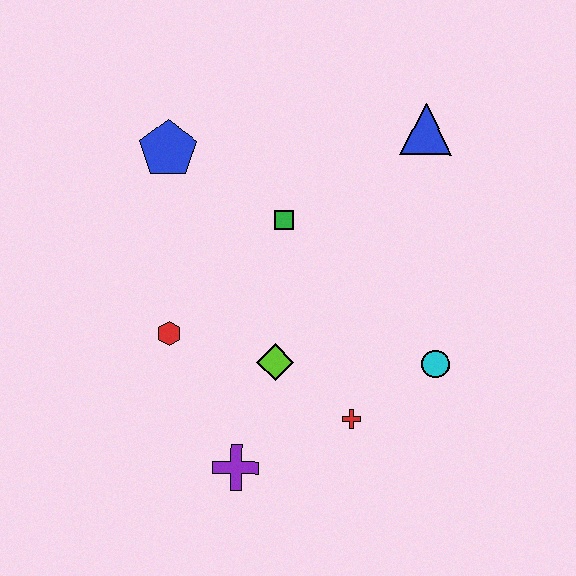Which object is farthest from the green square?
The purple cross is farthest from the green square.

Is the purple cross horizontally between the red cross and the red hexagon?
Yes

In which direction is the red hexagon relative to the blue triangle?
The red hexagon is to the left of the blue triangle.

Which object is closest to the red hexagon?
The lime diamond is closest to the red hexagon.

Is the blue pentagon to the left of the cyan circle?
Yes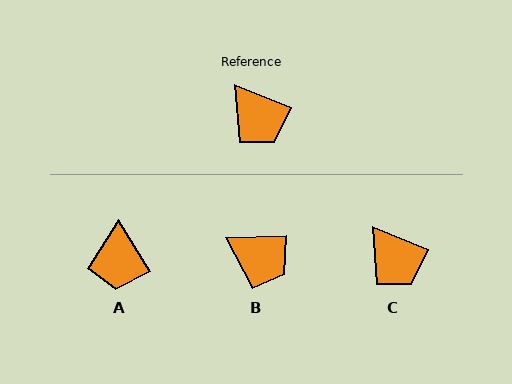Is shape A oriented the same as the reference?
No, it is off by about 36 degrees.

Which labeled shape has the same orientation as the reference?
C.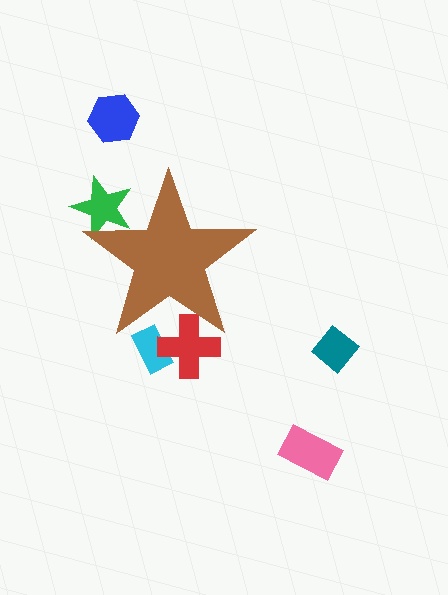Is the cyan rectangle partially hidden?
Yes, the cyan rectangle is partially hidden behind the brown star.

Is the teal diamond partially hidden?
No, the teal diamond is fully visible.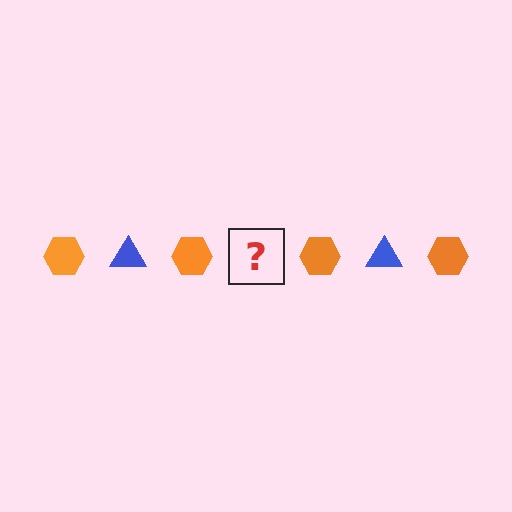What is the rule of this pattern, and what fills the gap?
The rule is that the pattern alternates between orange hexagon and blue triangle. The gap should be filled with a blue triangle.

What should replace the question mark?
The question mark should be replaced with a blue triangle.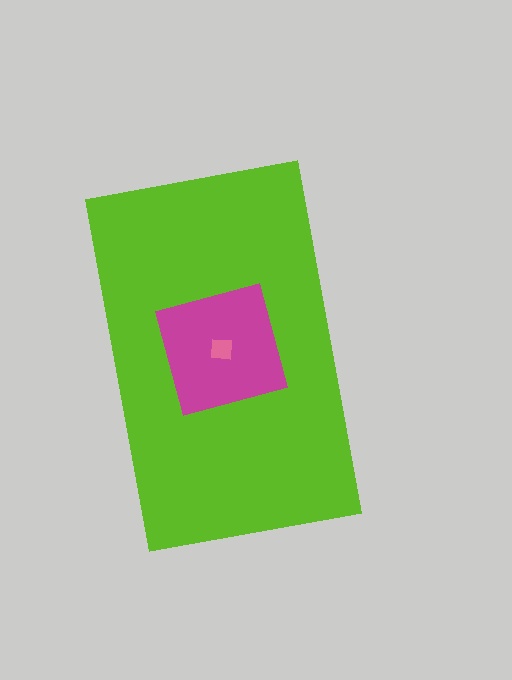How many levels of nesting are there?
3.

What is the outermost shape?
The lime rectangle.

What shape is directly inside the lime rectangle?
The magenta square.